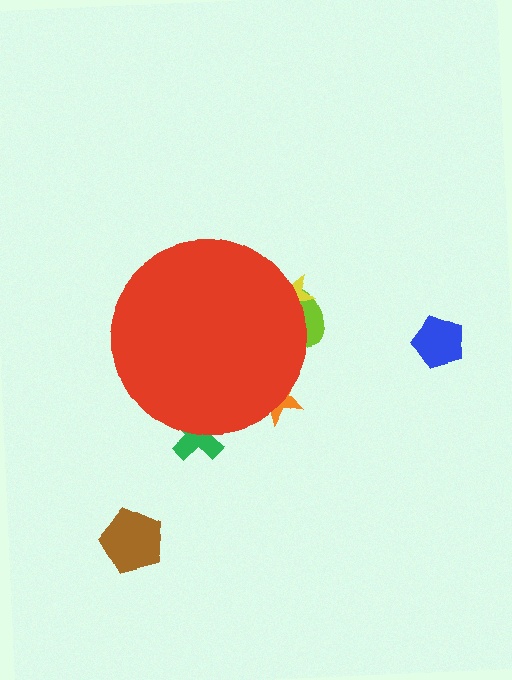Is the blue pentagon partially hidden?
No, the blue pentagon is fully visible.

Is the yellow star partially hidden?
Yes, the yellow star is partially hidden behind the red circle.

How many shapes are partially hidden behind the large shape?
4 shapes are partially hidden.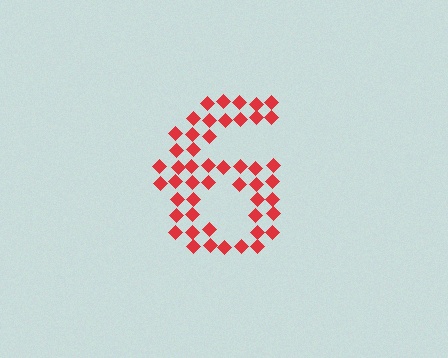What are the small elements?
The small elements are diamonds.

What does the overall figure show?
The overall figure shows the digit 6.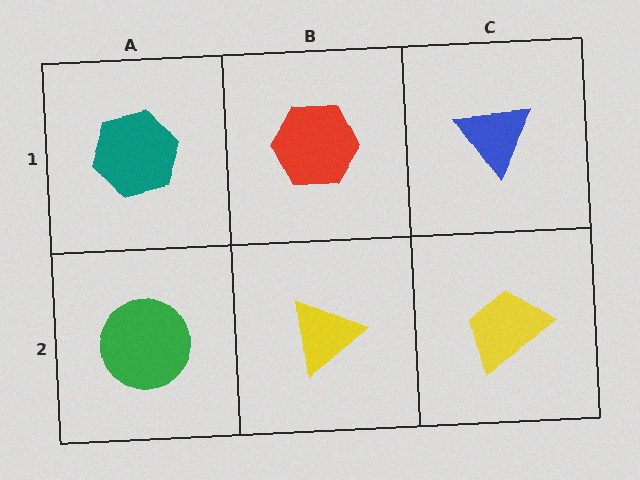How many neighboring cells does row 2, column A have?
2.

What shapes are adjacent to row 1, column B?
A yellow triangle (row 2, column B), a teal hexagon (row 1, column A), a blue triangle (row 1, column C).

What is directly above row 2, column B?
A red hexagon.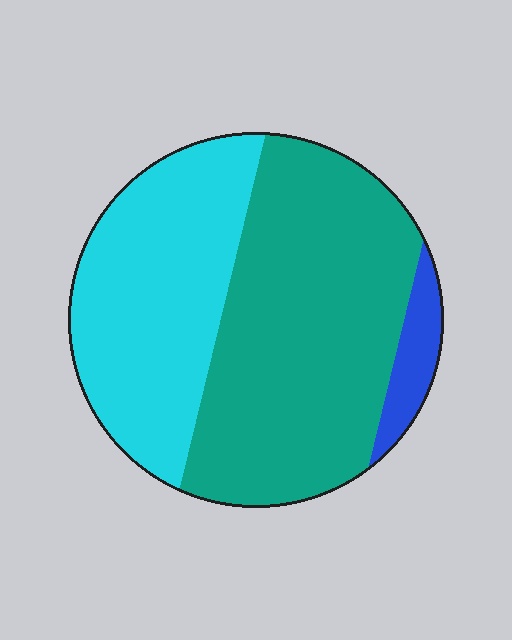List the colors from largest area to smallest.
From largest to smallest: teal, cyan, blue.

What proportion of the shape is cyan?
Cyan takes up about three eighths (3/8) of the shape.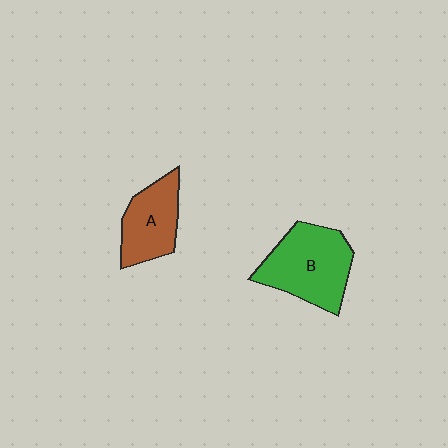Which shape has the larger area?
Shape B (green).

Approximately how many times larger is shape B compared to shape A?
Approximately 1.4 times.